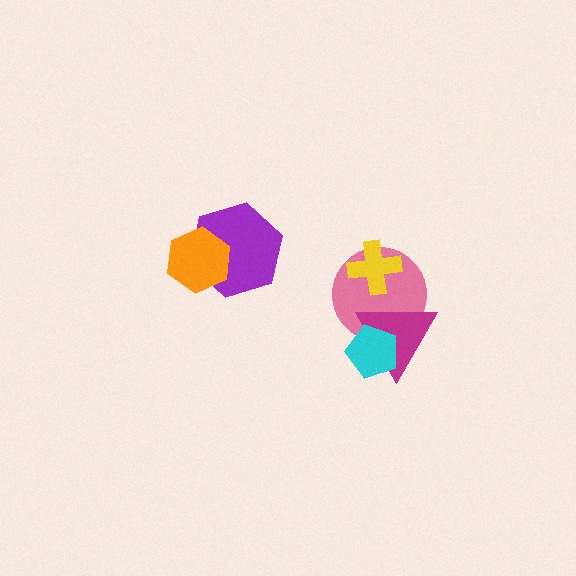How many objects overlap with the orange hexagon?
1 object overlaps with the orange hexagon.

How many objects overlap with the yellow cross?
1 object overlaps with the yellow cross.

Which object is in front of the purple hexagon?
The orange hexagon is in front of the purple hexagon.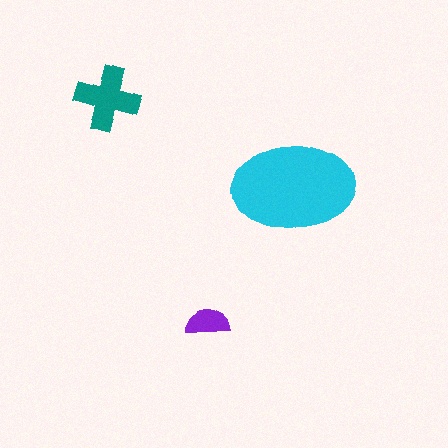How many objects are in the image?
There are 3 objects in the image.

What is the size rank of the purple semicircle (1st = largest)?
3rd.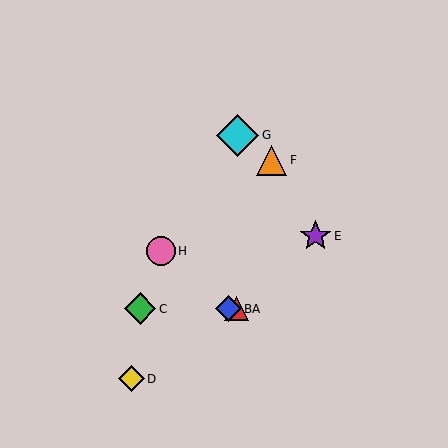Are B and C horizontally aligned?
Yes, both are at y≈309.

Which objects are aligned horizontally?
Objects A, B, C are aligned horizontally.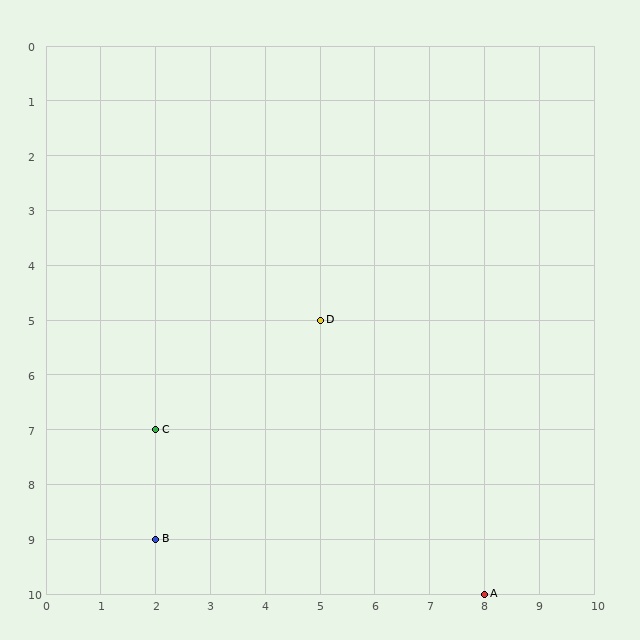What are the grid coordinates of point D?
Point D is at grid coordinates (5, 5).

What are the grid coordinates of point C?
Point C is at grid coordinates (2, 7).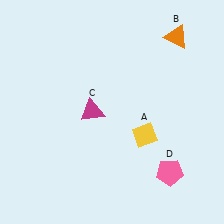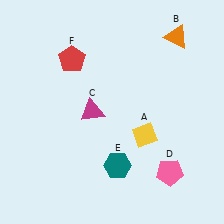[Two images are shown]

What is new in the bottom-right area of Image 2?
A teal hexagon (E) was added in the bottom-right area of Image 2.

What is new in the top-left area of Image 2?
A red pentagon (F) was added in the top-left area of Image 2.